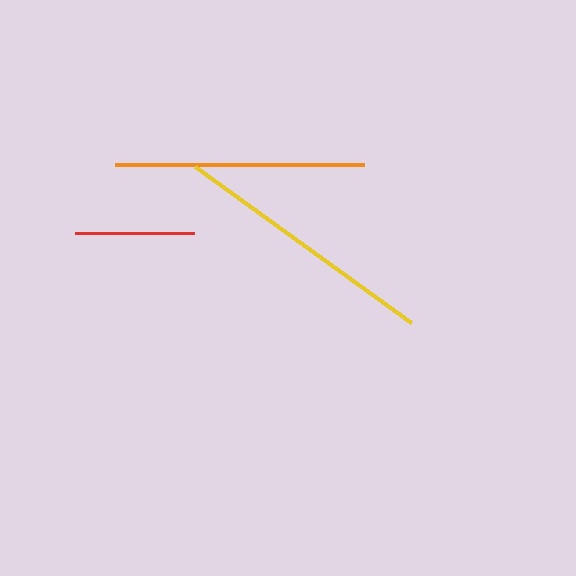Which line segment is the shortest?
The red line is the shortest at approximately 119 pixels.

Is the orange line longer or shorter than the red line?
The orange line is longer than the red line.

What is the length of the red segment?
The red segment is approximately 119 pixels long.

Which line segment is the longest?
The yellow line is the longest at approximately 266 pixels.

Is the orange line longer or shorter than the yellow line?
The yellow line is longer than the orange line.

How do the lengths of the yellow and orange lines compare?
The yellow and orange lines are approximately the same length.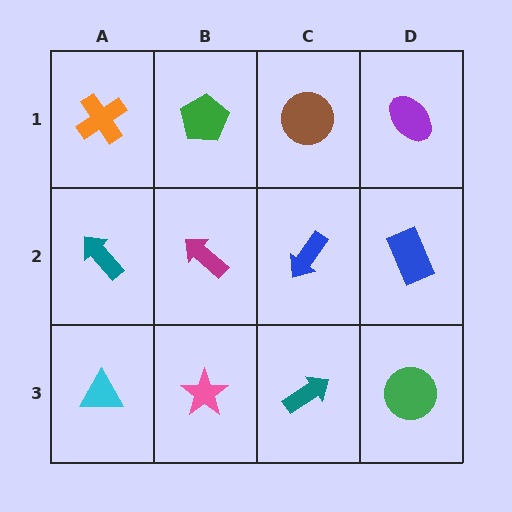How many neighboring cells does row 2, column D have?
3.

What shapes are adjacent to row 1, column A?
A teal arrow (row 2, column A), a green pentagon (row 1, column B).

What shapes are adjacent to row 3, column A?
A teal arrow (row 2, column A), a pink star (row 3, column B).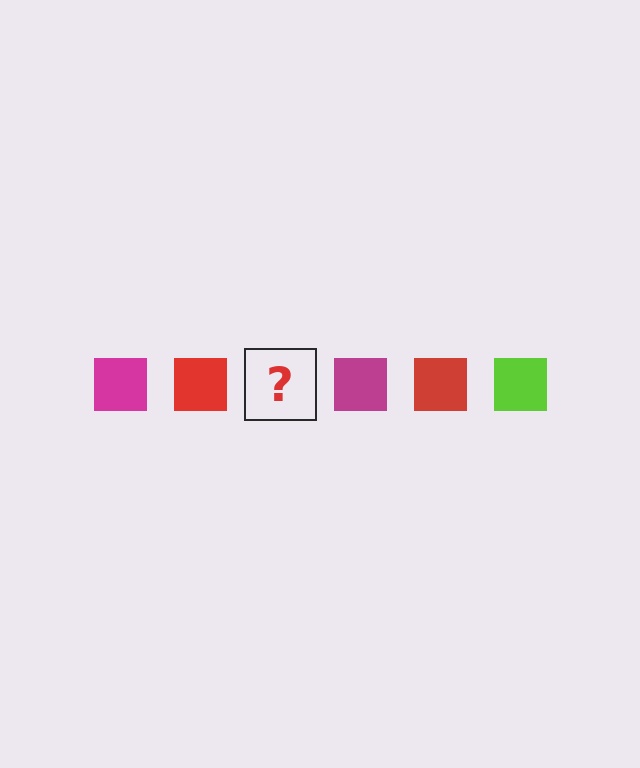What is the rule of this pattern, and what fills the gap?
The rule is that the pattern cycles through magenta, red, lime squares. The gap should be filled with a lime square.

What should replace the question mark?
The question mark should be replaced with a lime square.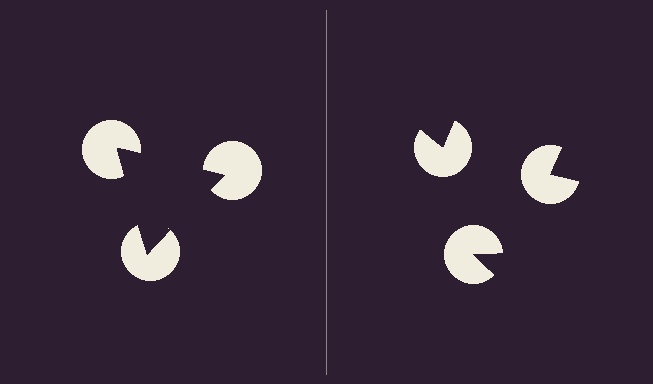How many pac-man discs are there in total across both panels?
6 — 3 on each side.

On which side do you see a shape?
An illusory triangle appears on the left side. On the right side the wedge cuts are rotated, so no coherent shape forms.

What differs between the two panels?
The pac-man discs are positioned identically on both sides; only the wedge orientations differ. On the left they align to a triangle; on the right they are misaligned.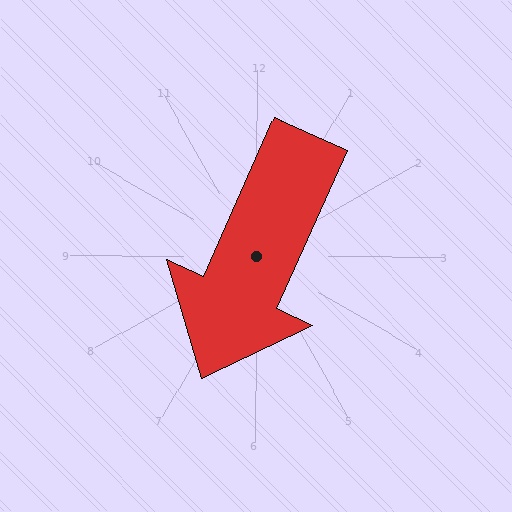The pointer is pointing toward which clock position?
Roughly 7 o'clock.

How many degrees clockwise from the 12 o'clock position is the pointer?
Approximately 204 degrees.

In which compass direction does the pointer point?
Southwest.